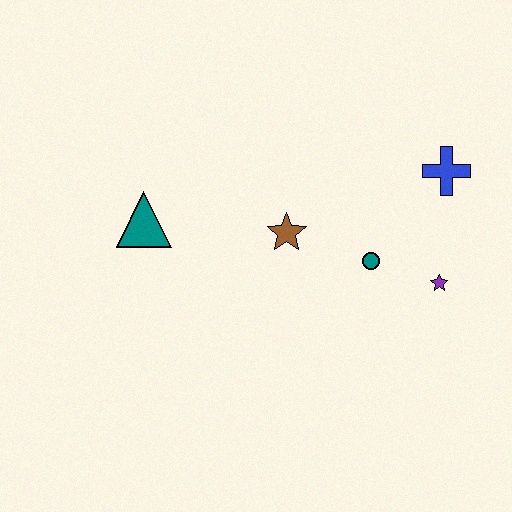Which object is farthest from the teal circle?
The teal triangle is farthest from the teal circle.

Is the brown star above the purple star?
Yes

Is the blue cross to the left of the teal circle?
No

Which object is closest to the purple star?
The teal circle is closest to the purple star.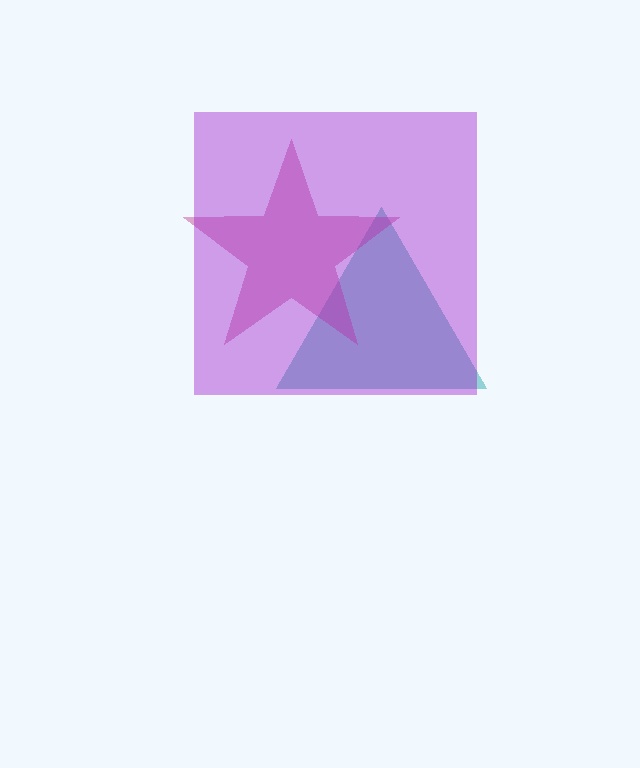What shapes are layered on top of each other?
The layered shapes are: a teal triangle, a magenta star, a purple square.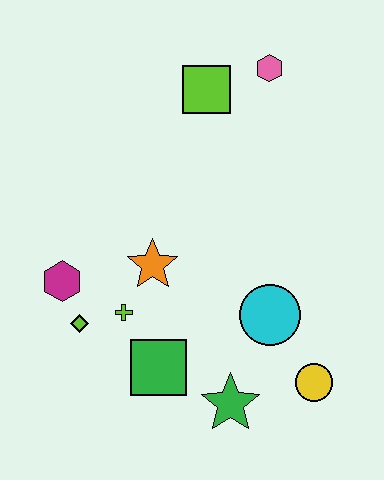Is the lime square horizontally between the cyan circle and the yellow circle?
No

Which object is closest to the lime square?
The pink hexagon is closest to the lime square.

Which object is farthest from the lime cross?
The pink hexagon is farthest from the lime cross.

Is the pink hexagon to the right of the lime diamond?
Yes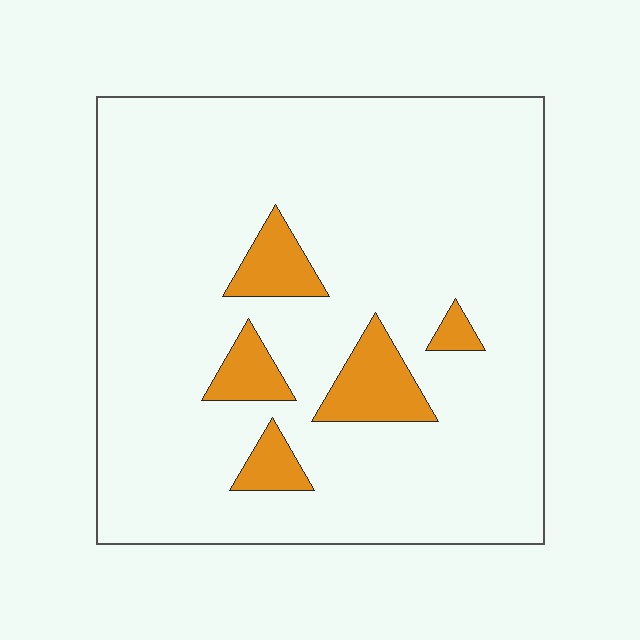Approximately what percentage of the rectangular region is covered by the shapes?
Approximately 10%.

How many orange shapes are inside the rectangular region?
5.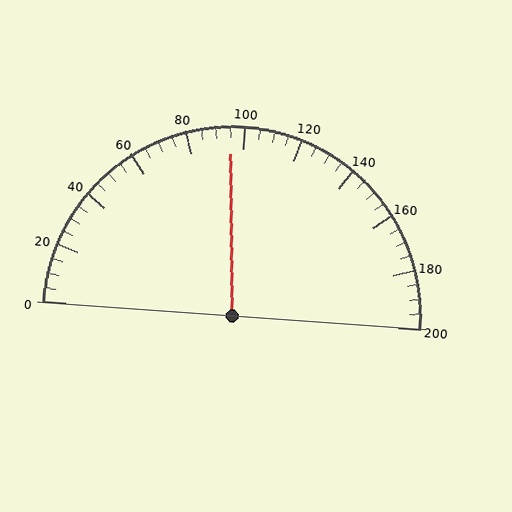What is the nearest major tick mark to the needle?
The nearest major tick mark is 100.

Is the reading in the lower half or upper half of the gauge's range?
The reading is in the lower half of the range (0 to 200).